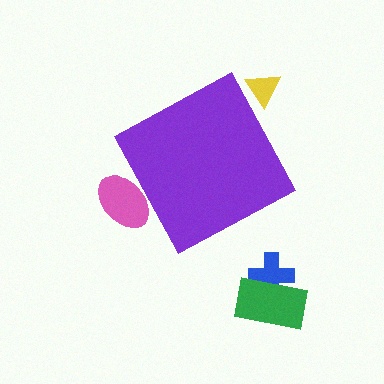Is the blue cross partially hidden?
No, the blue cross is fully visible.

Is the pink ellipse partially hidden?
Yes, the pink ellipse is partially hidden behind the purple diamond.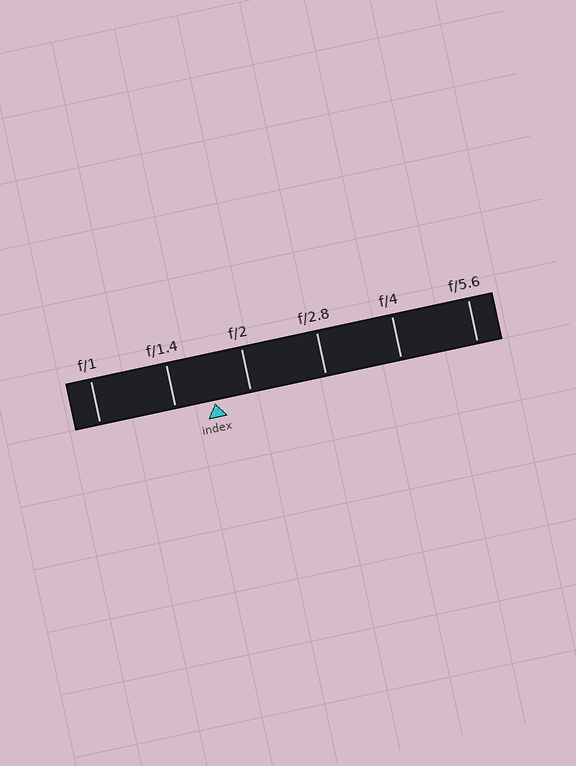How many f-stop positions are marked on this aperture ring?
There are 6 f-stop positions marked.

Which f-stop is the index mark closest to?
The index mark is closest to f/2.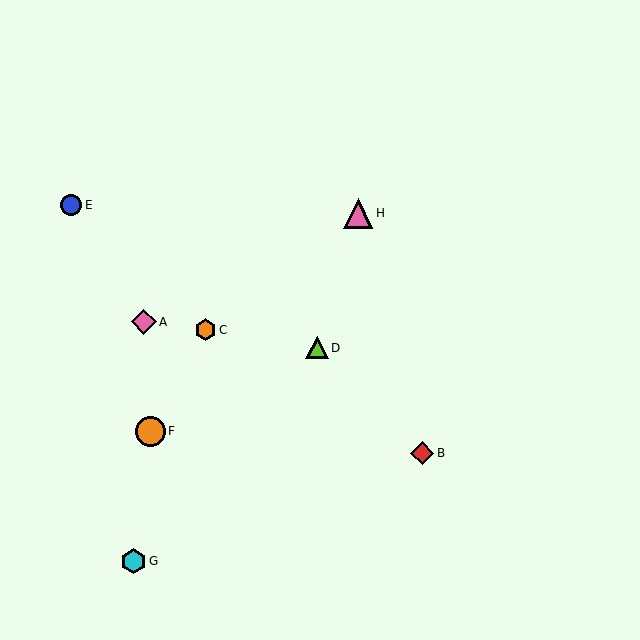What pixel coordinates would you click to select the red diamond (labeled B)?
Click at (422, 453) to select the red diamond B.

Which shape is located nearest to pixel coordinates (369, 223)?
The pink triangle (labeled H) at (358, 213) is nearest to that location.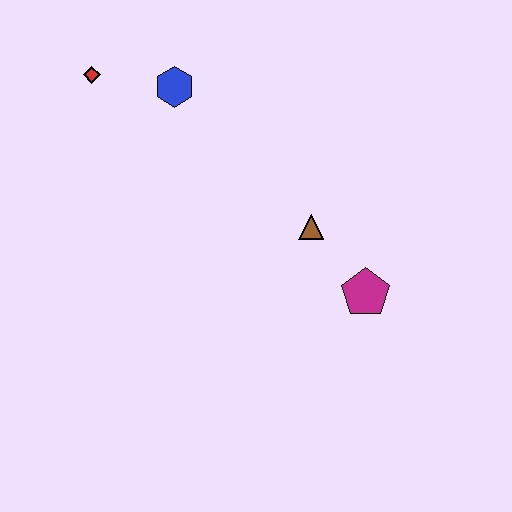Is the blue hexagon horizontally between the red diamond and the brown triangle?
Yes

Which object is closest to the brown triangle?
The magenta pentagon is closest to the brown triangle.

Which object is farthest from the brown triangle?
The red diamond is farthest from the brown triangle.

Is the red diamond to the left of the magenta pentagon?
Yes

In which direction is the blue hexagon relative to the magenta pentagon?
The blue hexagon is above the magenta pentagon.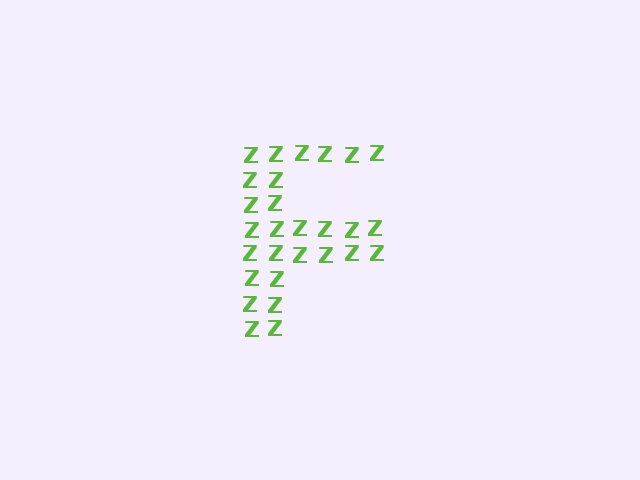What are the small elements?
The small elements are letter Z's.